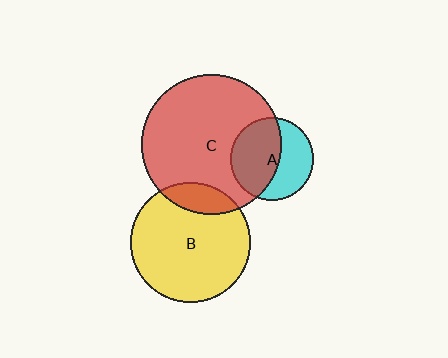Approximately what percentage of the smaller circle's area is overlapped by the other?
Approximately 55%.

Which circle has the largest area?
Circle C (red).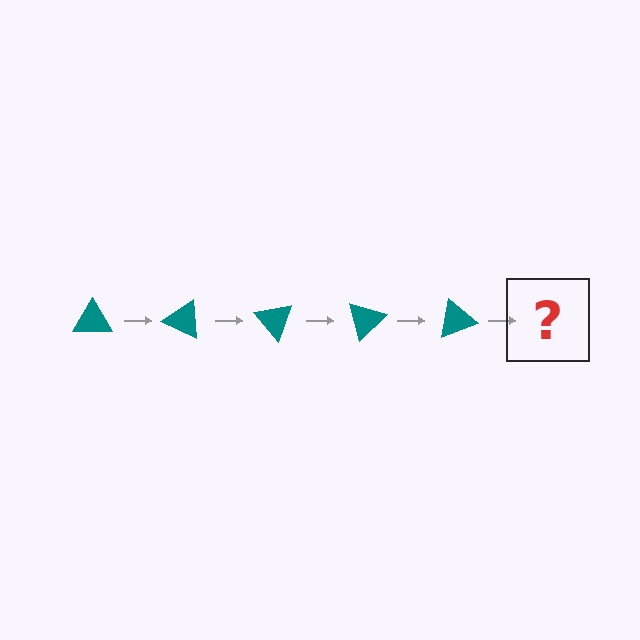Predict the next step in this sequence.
The next step is a teal triangle rotated 125 degrees.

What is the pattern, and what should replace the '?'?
The pattern is that the triangle rotates 25 degrees each step. The '?' should be a teal triangle rotated 125 degrees.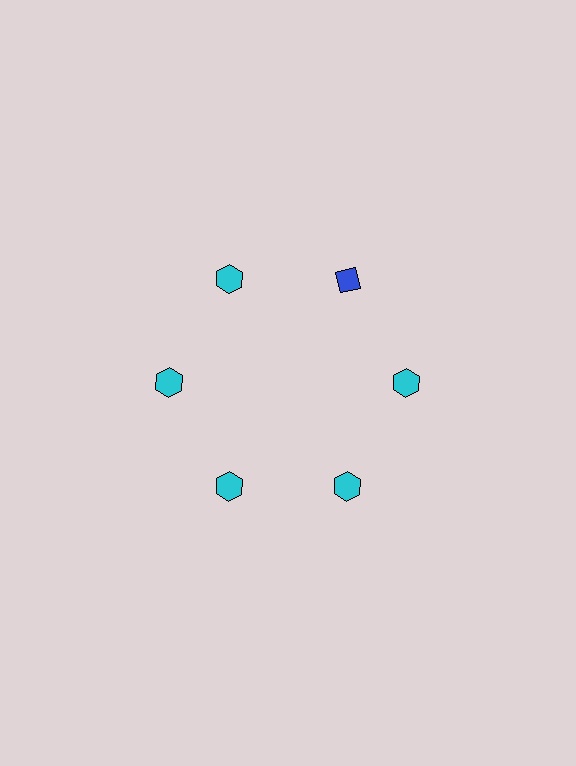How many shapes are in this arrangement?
There are 6 shapes arranged in a ring pattern.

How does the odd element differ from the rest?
It differs in both color (blue instead of cyan) and shape (diamond instead of hexagon).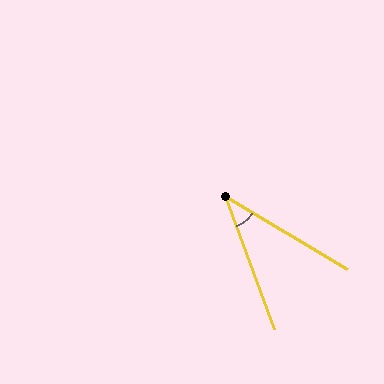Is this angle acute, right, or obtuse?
It is acute.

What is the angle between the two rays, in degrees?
Approximately 39 degrees.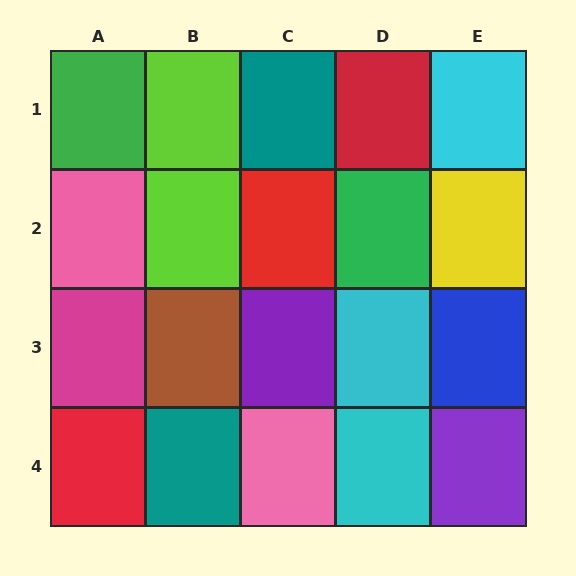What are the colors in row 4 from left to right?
Red, teal, pink, cyan, purple.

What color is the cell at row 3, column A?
Magenta.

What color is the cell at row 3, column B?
Brown.